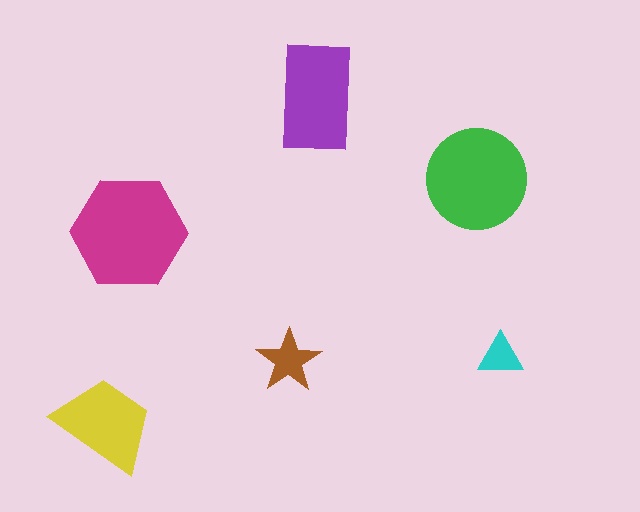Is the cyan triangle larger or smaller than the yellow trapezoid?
Smaller.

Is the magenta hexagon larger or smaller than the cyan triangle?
Larger.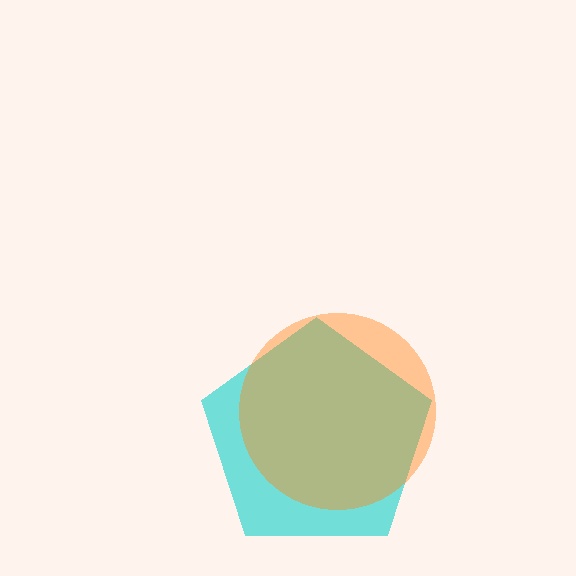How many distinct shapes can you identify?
There are 2 distinct shapes: a cyan pentagon, an orange circle.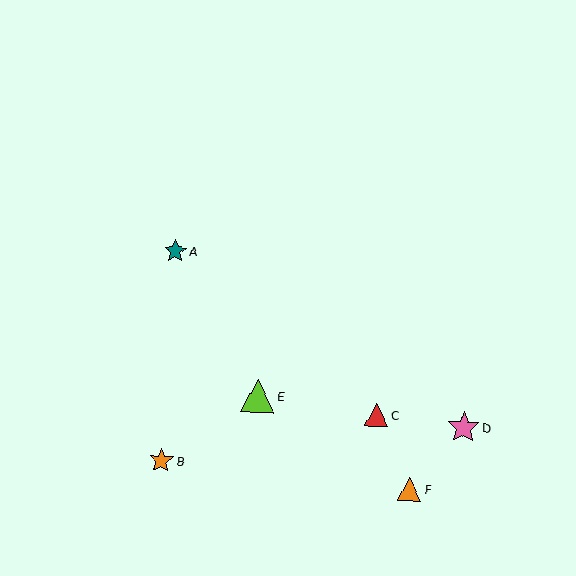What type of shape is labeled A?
Shape A is a teal star.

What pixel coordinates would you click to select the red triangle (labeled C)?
Click at (377, 415) to select the red triangle C.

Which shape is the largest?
The lime triangle (labeled E) is the largest.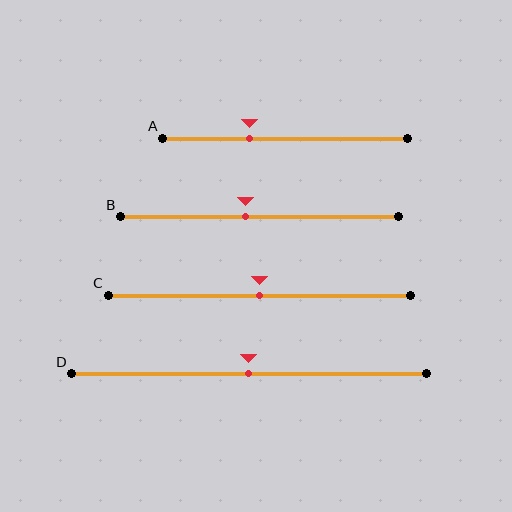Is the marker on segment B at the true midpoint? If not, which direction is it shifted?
No, the marker on segment B is shifted to the left by about 5% of the segment length.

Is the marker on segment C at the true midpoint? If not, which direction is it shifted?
Yes, the marker on segment C is at the true midpoint.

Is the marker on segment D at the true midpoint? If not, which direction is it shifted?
Yes, the marker on segment D is at the true midpoint.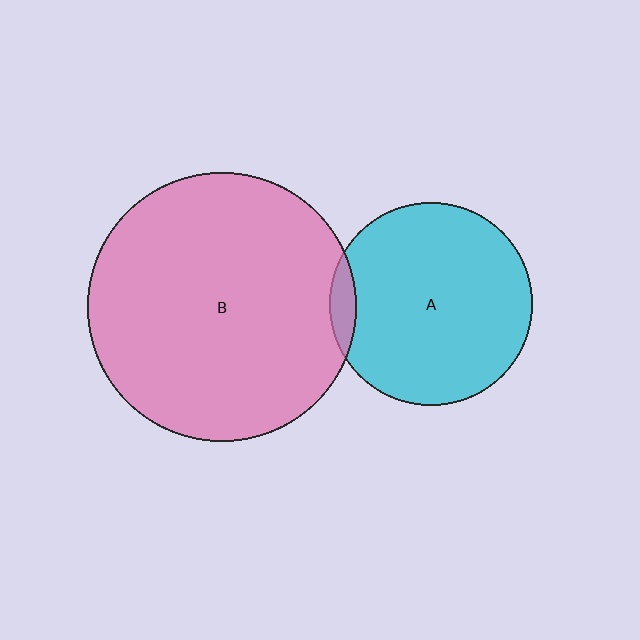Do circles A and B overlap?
Yes.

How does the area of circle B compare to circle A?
Approximately 1.8 times.